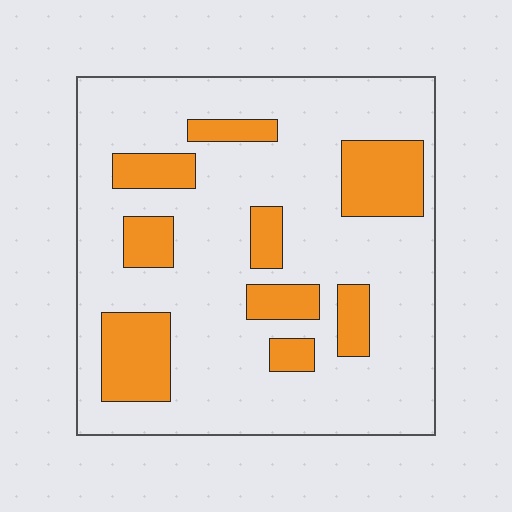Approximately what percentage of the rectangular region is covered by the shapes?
Approximately 25%.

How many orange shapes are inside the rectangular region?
9.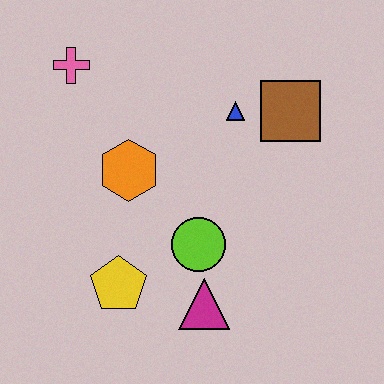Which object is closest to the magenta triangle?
The lime circle is closest to the magenta triangle.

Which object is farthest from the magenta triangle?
The pink cross is farthest from the magenta triangle.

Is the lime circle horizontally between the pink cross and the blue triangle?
Yes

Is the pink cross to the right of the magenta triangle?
No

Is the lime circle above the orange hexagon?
No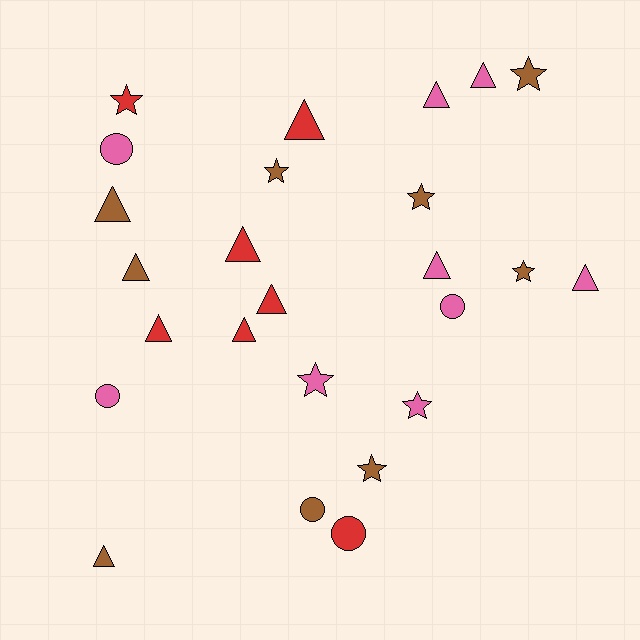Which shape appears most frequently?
Triangle, with 12 objects.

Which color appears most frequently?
Pink, with 9 objects.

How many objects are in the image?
There are 25 objects.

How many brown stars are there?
There are 5 brown stars.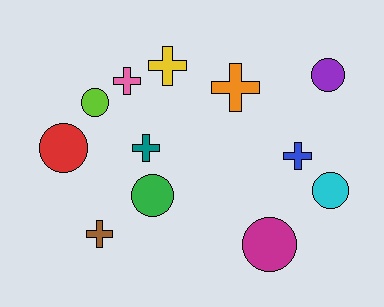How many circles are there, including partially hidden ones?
There are 6 circles.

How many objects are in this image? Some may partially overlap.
There are 12 objects.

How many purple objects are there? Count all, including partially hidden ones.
There is 1 purple object.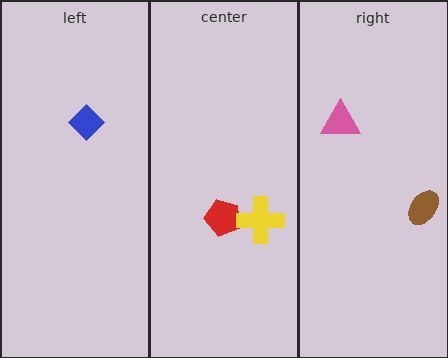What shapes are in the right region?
The brown ellipse, the pink triangle.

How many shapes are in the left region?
1.